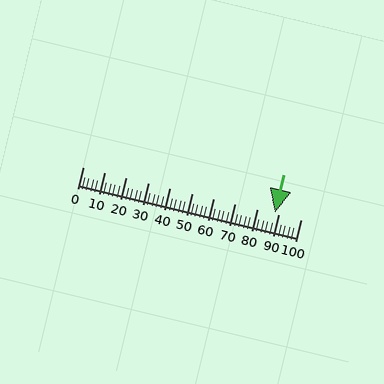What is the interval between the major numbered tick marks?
The major tick marks are spaced 10 units apart.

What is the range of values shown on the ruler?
The ruler shows values from 0 to 100.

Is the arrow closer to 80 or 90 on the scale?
The arrow is closer to 90.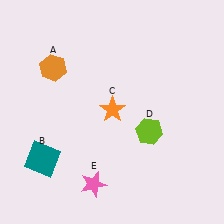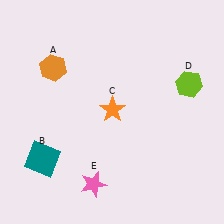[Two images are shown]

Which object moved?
The lime hexagon (D) moved up.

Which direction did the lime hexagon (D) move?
The lime hexagon (D) moved up.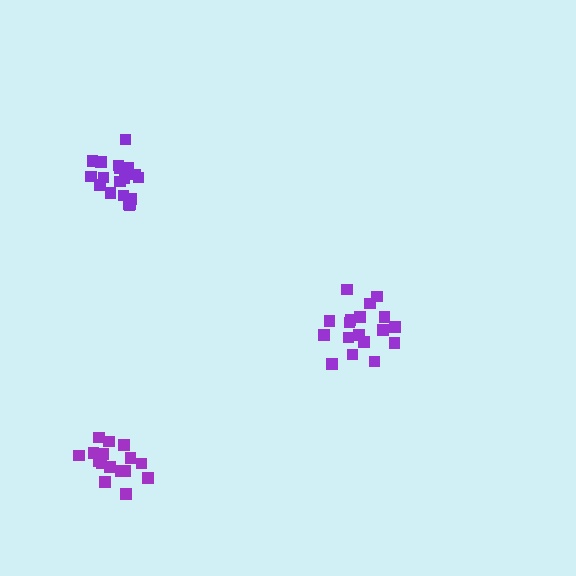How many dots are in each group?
Group 1: 19 dots, Group 2: 18 dots, Group 3: 16 dots (53 total).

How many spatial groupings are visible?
There are 3 spatial groupings.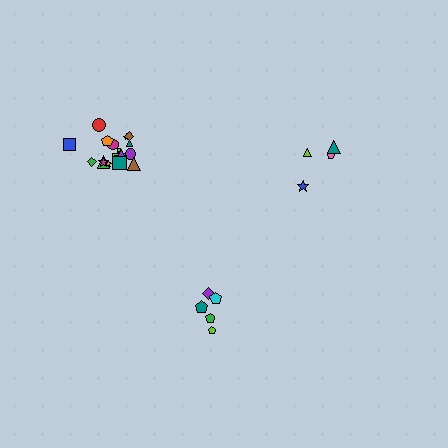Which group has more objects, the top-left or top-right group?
The top-left group.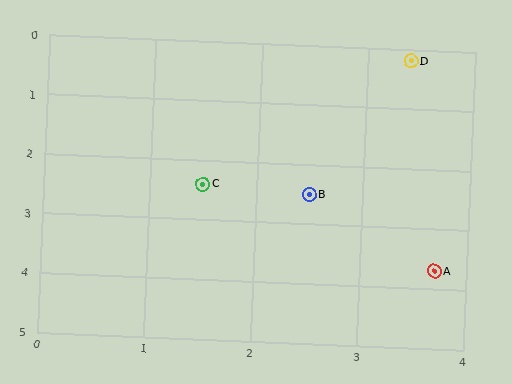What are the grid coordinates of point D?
Point D is at approximately (3.4, 0.2).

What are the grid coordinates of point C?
Point C is at approximately (1.5, 2.4).